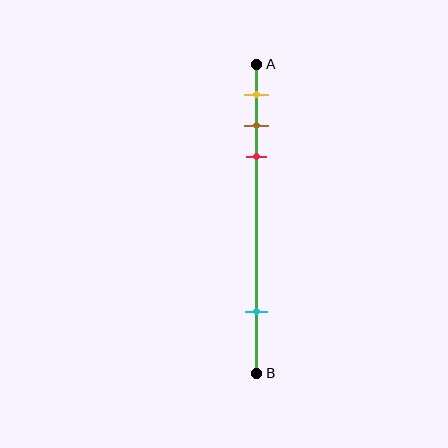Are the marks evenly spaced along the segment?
No, the marks are not evenly spaced.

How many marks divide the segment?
There are 4 marks dividing the segment.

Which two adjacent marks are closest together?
The brown and red marks are the closest adjacent pair.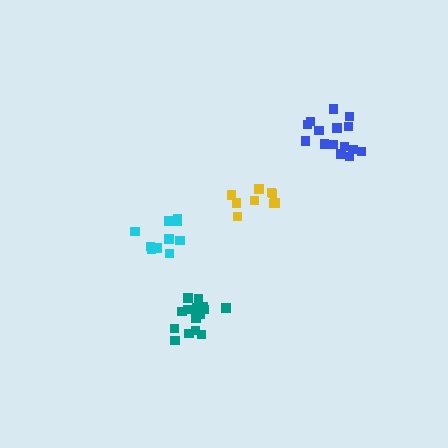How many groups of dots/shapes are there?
There are 4 groups.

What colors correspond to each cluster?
The clusters are colored: cyan, blue, yellow, teal.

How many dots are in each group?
Group 1: 11 dots, Group 2: 15 dots, Group 3: 9 dots, Group 4: 15 dots (50 total).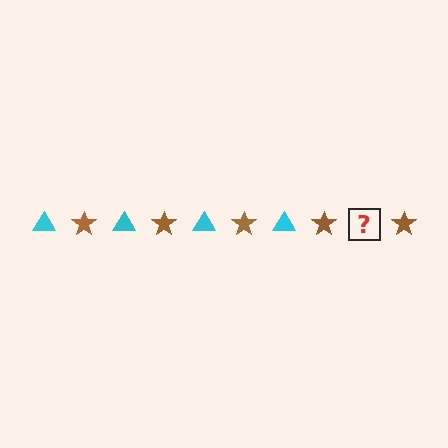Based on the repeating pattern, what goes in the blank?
The blank should be a cyan triangle.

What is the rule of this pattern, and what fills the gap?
The rule is that the pattern alternates between cyan triangle and brown star. The gap should be filled with a cyan triangle.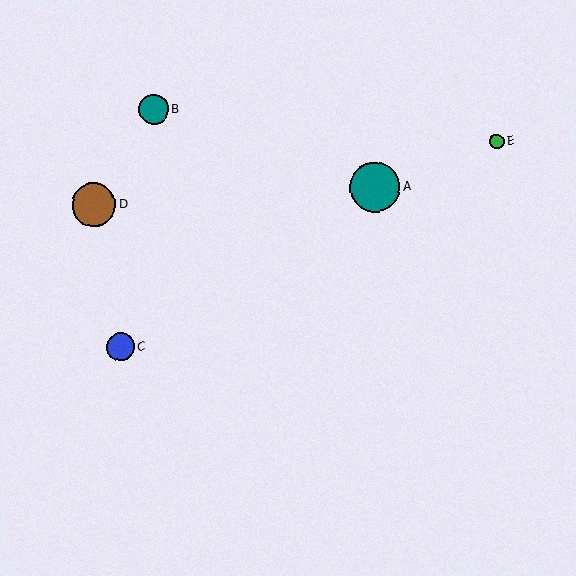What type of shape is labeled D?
Shape D is a brown circle.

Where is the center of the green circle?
The center of the green circle is at (497, 141).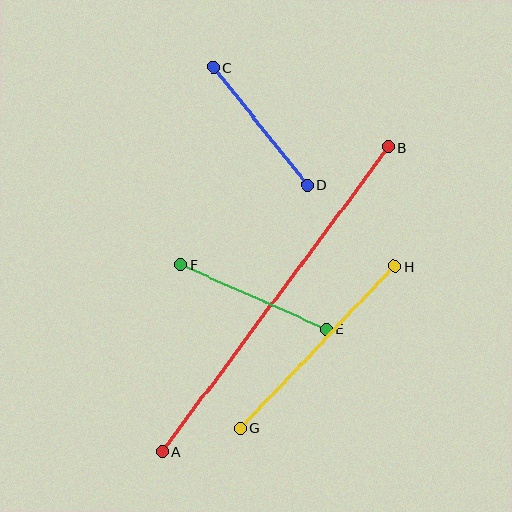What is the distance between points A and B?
The distance is approximately 379 pixels.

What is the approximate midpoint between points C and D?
The midpoint is at approximately (260, 126) pixels.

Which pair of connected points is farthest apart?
Points A and B are farthest apart.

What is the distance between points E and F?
The distance is approximately 159 pixels.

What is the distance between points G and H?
The distance is approximately 224 pixels.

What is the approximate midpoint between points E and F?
The midpoint is at approximately (254, 297) pixels.